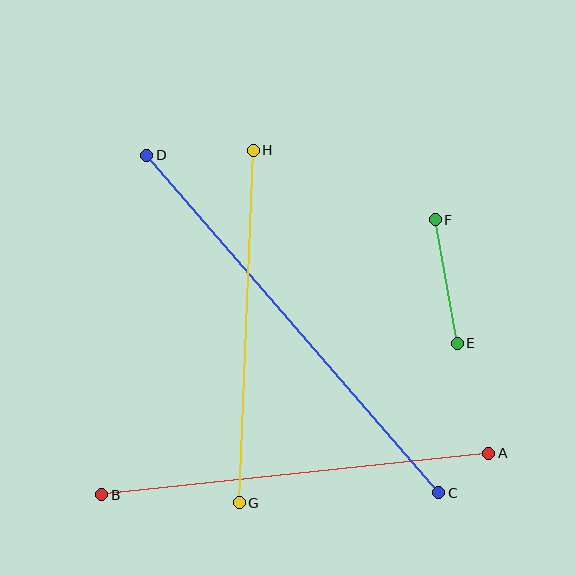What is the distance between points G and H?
The distance is approximately 353 pixels.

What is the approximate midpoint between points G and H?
The midpoint is at approximately (246, 326) pixels.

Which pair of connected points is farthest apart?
Points C and D are farthest apart.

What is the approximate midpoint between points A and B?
The midpoint is at approximately (295, 474) pixels.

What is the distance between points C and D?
The distance is approximately 447 pixels.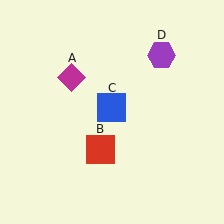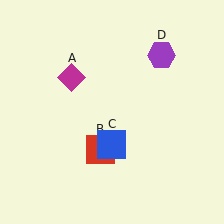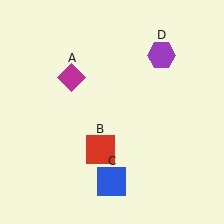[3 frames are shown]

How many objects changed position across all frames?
1 object changed position: blue square (object C).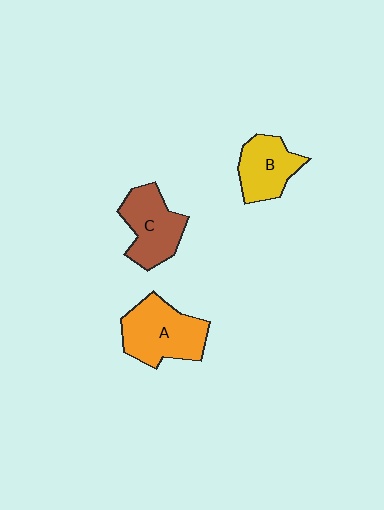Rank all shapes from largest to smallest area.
From largest to smallest: A (orange), C (brown), B (yellow).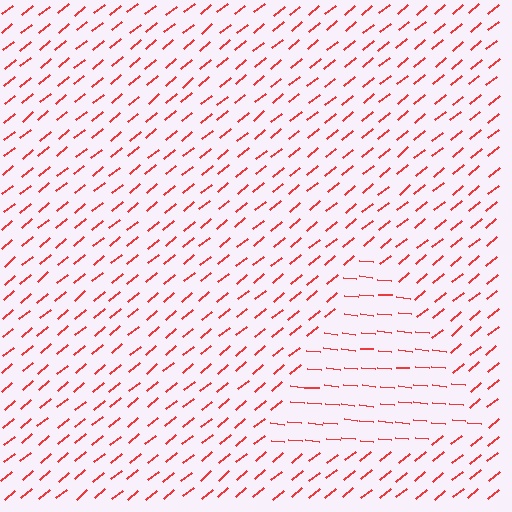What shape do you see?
I see a triangle.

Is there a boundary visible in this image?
Yes, there is a texture boundary formed by a change in line orientation.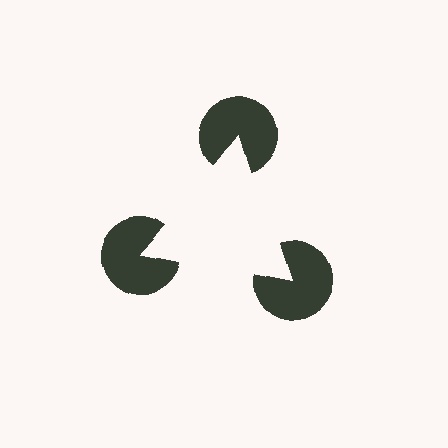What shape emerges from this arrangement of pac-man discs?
An illusory triangle — its edges are inferred from the aligned wedge cuts in the pac-man discs, not physically drawn.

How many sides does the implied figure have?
3 sides.